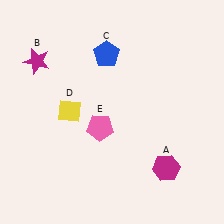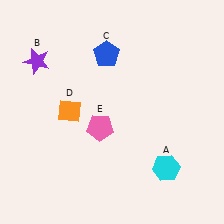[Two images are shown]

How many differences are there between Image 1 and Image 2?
There are 3 differences between the two images.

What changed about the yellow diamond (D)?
In Image 1, D is yellow. In Image 2, it changed to orange.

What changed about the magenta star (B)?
In Image 1, B is magenta. In Image 2, it changed to purple.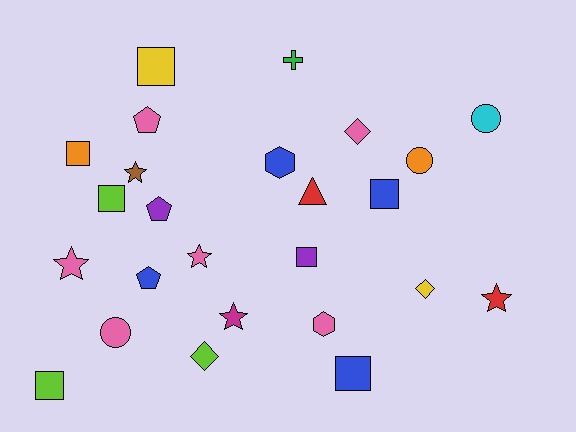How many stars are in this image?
There are 5 stars.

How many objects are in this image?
There are 25 objects.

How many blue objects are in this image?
There are 4 blue objects.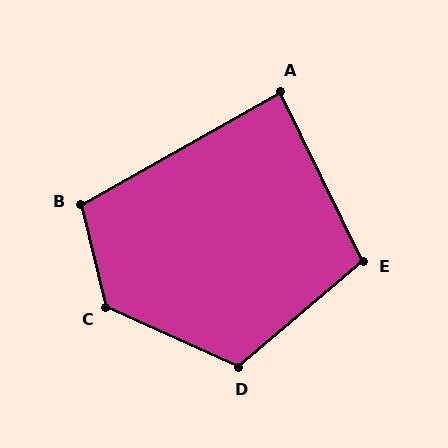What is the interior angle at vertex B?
Approximately 106 degrees (obtuse).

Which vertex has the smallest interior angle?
A, at approximately 86 degrees.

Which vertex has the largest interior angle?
C, at approximately 128 degrees.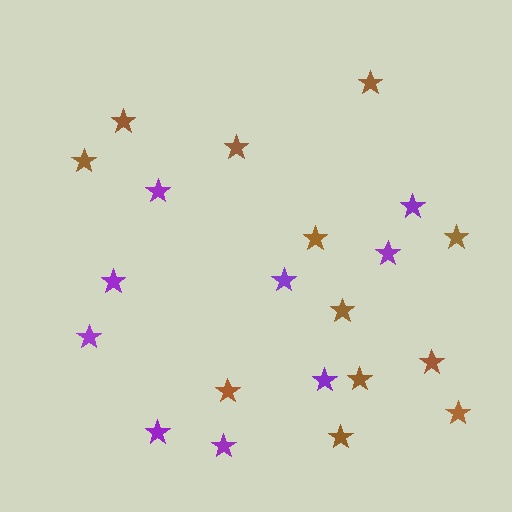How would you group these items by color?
There are 2 groups: one group of brown stars (12) and one group of purple stars (9).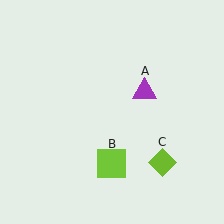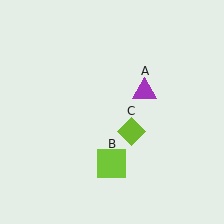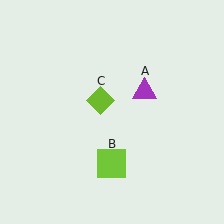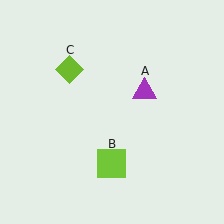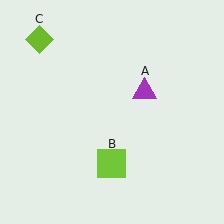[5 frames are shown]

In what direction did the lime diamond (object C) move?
The lime diamond (object C) moved up and to the left.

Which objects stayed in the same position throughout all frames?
Purple triangle (object A) and lime square (object B) remained stationary.